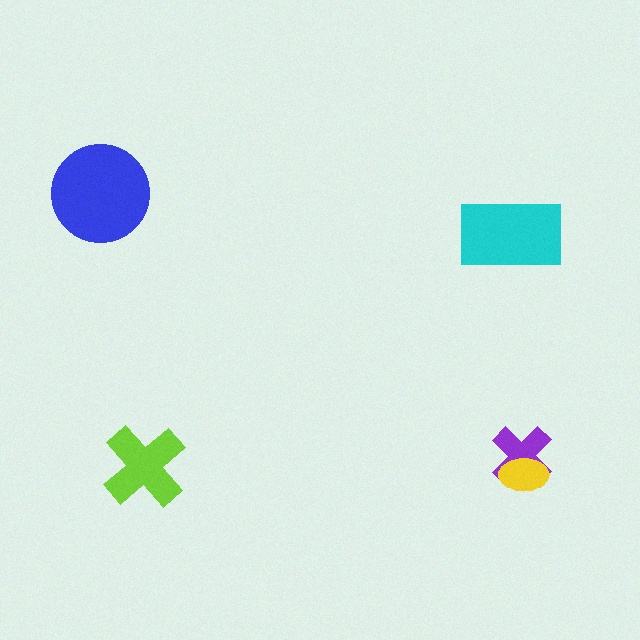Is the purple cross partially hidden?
Yes, it is partially covered by another shape.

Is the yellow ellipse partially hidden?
No, no other shape covers it.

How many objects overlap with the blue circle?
0 objects overlap with the blue circle.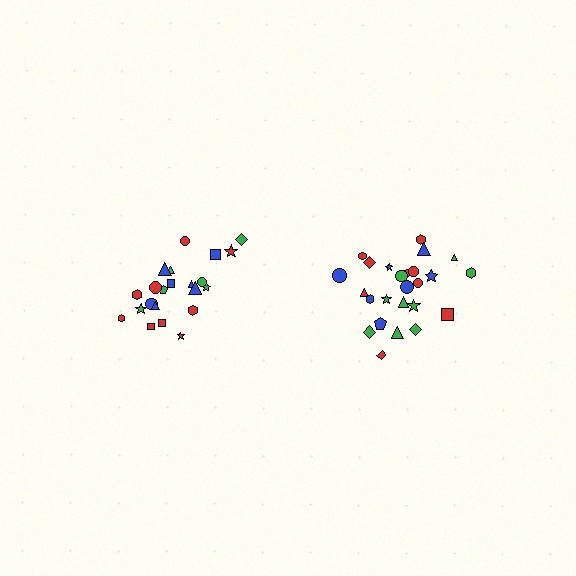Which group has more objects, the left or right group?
The right group.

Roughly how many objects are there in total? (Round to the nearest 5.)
Roughly 45 objects in total.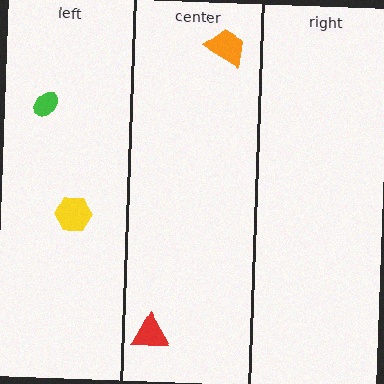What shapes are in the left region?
The yellow hexagon, the green ellipse.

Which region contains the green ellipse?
The left region.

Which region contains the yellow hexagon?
The left region.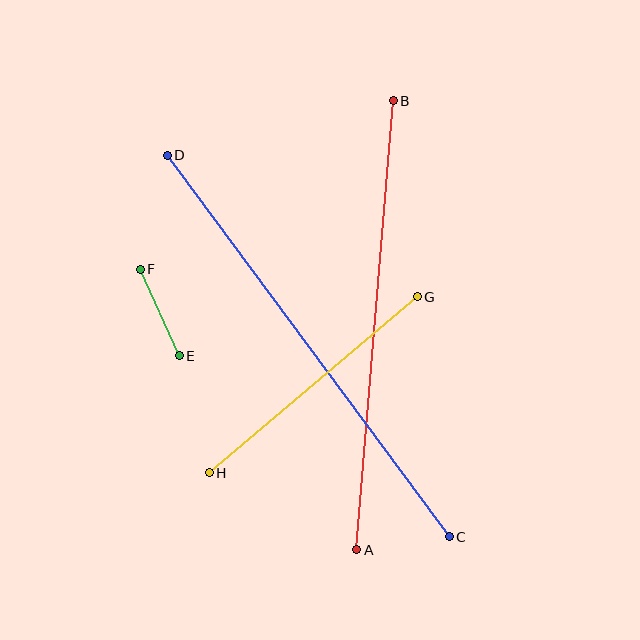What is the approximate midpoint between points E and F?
The midpoint is at approximately (160, 312) pixels.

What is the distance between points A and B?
The distance is approximately 451 pixels.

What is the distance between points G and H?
The distance is approximately 272 pixels.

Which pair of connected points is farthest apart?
Points C and D are farthest apart.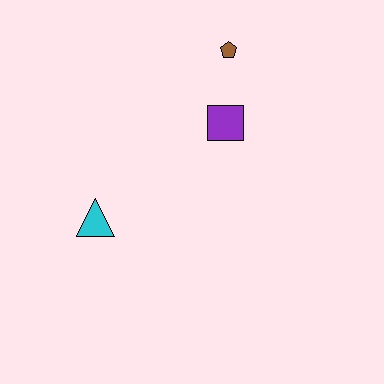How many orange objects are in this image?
There are no orange objects.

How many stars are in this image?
There are no stars.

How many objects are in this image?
There are 3 objects.